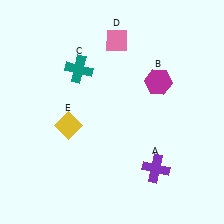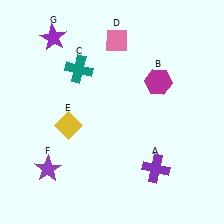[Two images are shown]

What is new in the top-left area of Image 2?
A purple star (G) was added in the top-left area of Image 2.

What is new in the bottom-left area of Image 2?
A purple star (F) was added in the bottom-left area of Image 2.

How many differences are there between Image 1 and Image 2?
There are 2 differences between the two images.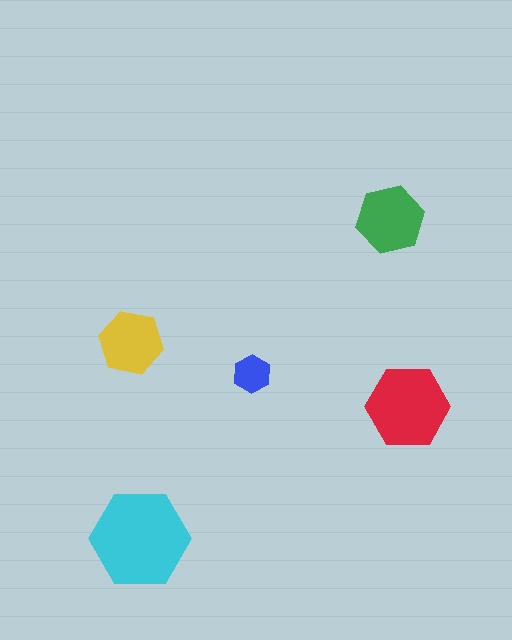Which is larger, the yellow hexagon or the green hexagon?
The green one.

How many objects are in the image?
There are 5 objects in the image.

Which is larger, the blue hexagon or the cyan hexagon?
The cyan one.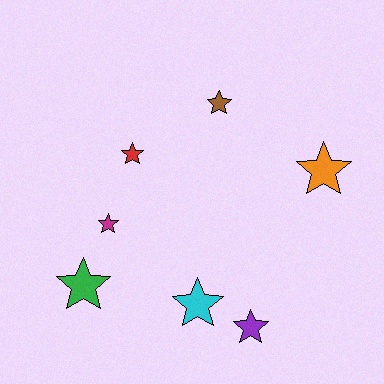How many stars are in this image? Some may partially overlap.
There are 7 stars.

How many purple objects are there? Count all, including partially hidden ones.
There is 1 purple object.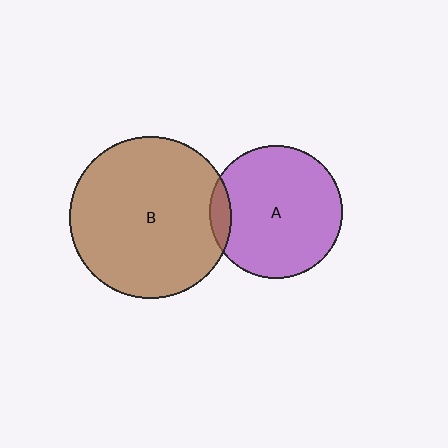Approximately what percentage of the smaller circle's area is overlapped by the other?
Approximately 10%.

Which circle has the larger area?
Circle B (brown).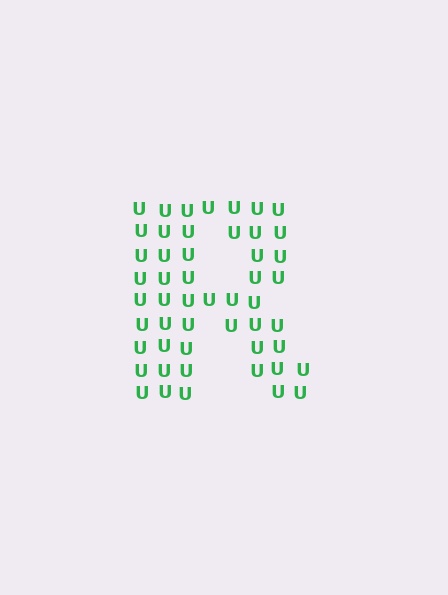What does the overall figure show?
The overall figure shows the letter R.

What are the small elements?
The small elements are letter U's.